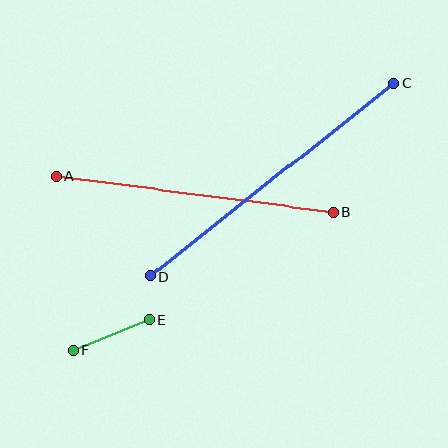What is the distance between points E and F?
The distance is approximately 82 pixels.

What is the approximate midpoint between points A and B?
The midpoint is at approximately (195, 194) pixels.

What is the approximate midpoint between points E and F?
The midpoint is at approximately (111, 335) pixels.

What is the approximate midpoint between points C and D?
The midpoint is at approximately (272, 180) pixels.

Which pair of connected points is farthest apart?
Points C and D are farthest apart.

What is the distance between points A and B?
The distance is approximately 279 pixels.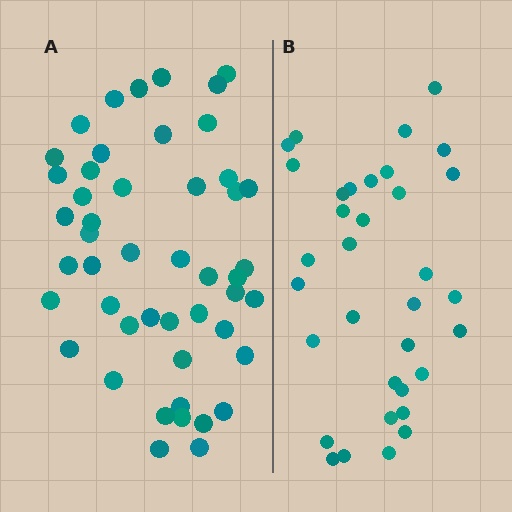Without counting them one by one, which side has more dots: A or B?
Region A (the left region) has more dots.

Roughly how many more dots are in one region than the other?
Region A has approximately 15 more dots than region B.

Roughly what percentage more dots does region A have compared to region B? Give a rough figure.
About 40% more.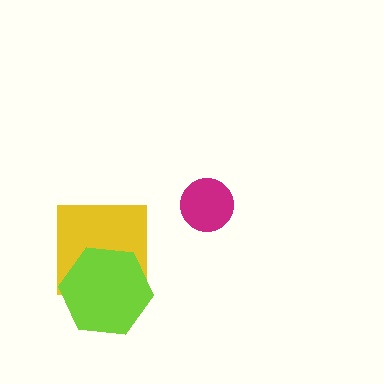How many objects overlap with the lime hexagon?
1 object overlaps with the lime hexagon.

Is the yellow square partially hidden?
Yes, it is partially covered by another shape.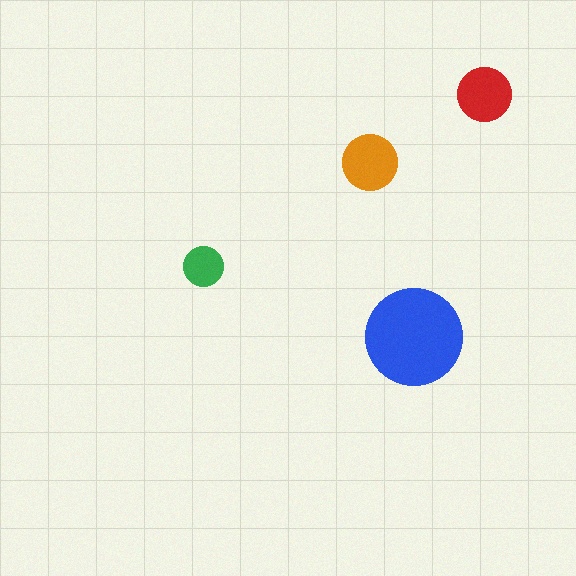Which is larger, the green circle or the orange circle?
The orange one.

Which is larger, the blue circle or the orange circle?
The blue one.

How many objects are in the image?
There are 4 objects in the image.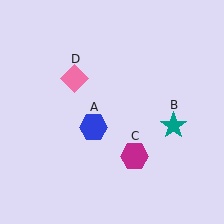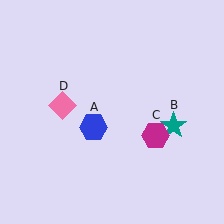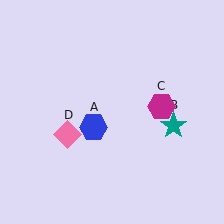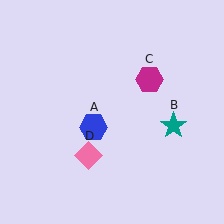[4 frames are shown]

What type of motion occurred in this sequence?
The magenta hexagon (object C), pink diamond (object D) rotated counterclockwise around the center of the scene.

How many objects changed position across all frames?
2 objects changed position: magenta hexagon (object C), pink diamond (object D).